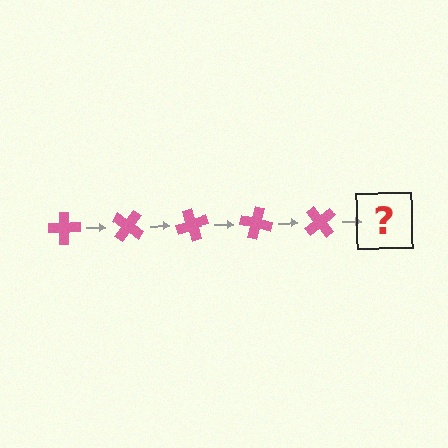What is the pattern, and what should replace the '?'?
The pattern is that the cross rotates 35 degrees each step. The '?' should be a pink cross rotated 175 degrees.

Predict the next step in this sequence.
The next step is a pink cross rotated 175 degrees.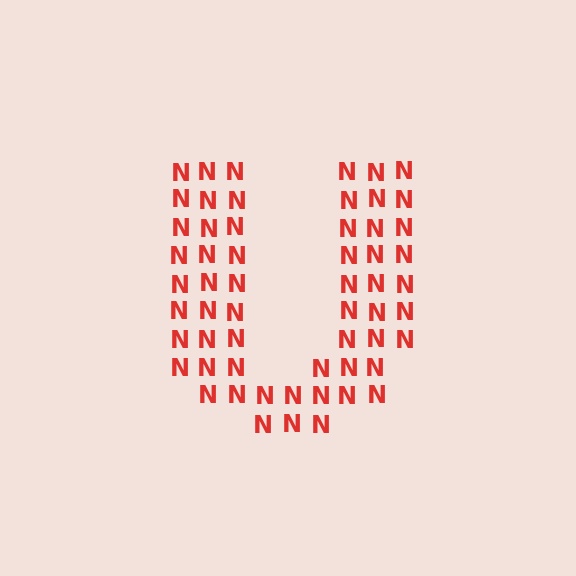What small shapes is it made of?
It is made of small letter N's.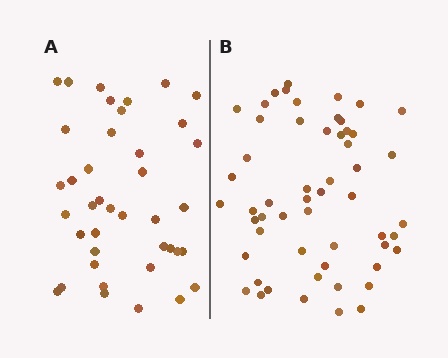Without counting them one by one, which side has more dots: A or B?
Region B (the right region) has more dots.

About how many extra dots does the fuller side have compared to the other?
Region B has approximately 15 more dots than region A.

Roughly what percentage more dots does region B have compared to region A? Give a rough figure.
About 40% more.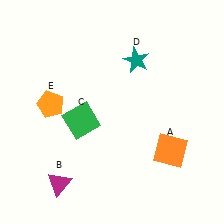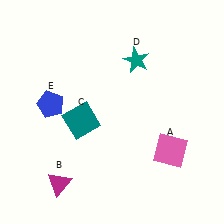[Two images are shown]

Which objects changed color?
A changed from orange to pink. C changed from green to teal. E changed from orange to blue.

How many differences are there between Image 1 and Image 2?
There are 3 differences between the two images.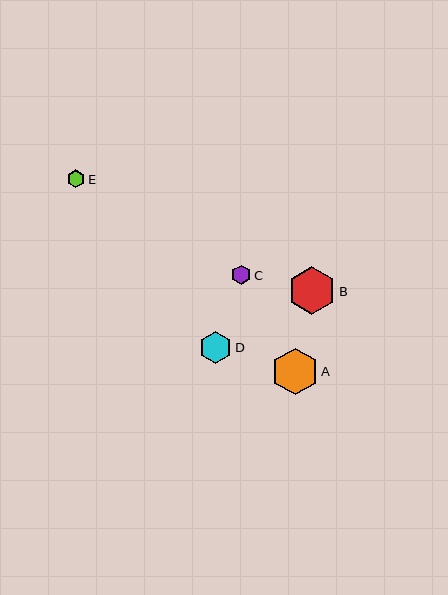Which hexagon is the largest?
Hexagon B is the largest with a size of approximately 48 pixels.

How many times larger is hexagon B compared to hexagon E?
Hexagon B is approximately 2.7 times the size of hexagon E.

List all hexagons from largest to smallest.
From largest to smallest: B, A, D, C, E.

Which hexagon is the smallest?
Hexagon E is the smallest with a size of approximately 18 pixels.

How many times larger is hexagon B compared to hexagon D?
Hexagon B is approximately 1.5 times the size of hexagon D.